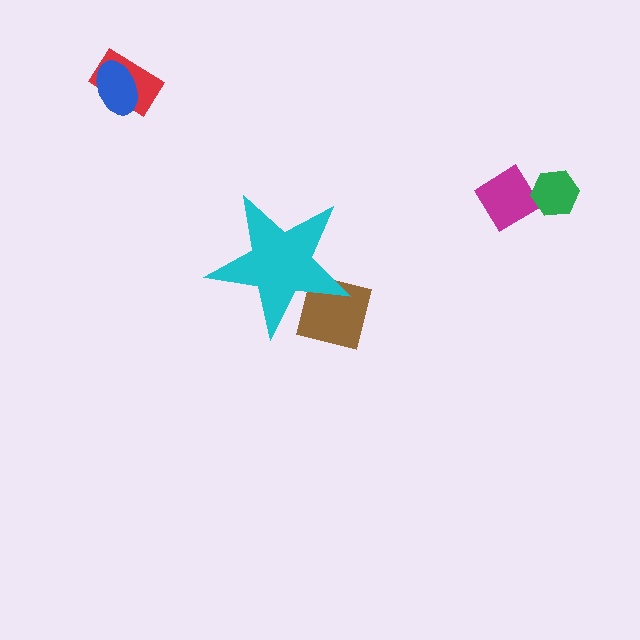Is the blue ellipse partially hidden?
No, the blue ellipse is fully visible.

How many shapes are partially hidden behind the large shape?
1 shape is partially hidden.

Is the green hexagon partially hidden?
No, the green hexagon is fully visible.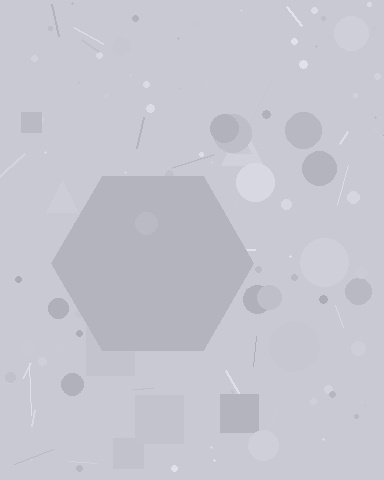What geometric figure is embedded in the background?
A hexagon is embedded in the background.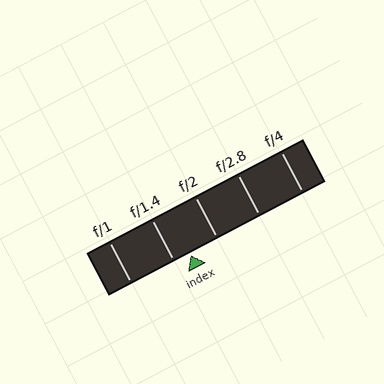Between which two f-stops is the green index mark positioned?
The index mark is between f/1.4 and f/2.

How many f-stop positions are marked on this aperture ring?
There are 5 f-stop positions marked.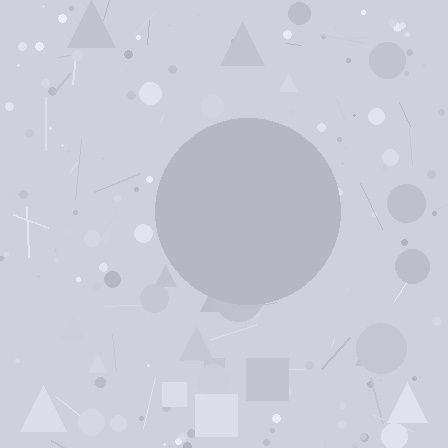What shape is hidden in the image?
A circle is hidden in the image.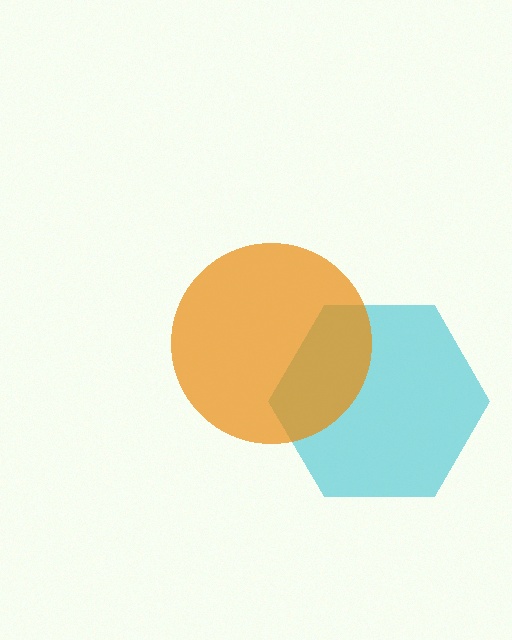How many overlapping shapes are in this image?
There are 2 overlapping shapes in the image.